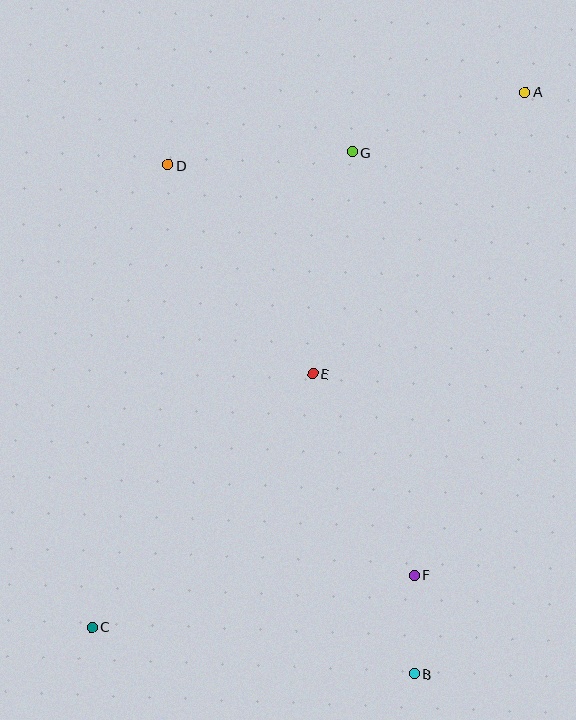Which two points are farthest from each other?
Points A and C are farthest from each other.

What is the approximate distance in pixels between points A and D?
The distance between A and D is approximately 365 pixels.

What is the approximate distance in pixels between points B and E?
The distance between B and E is approximately 317 pixels.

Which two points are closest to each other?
Points B and F are closest to each other.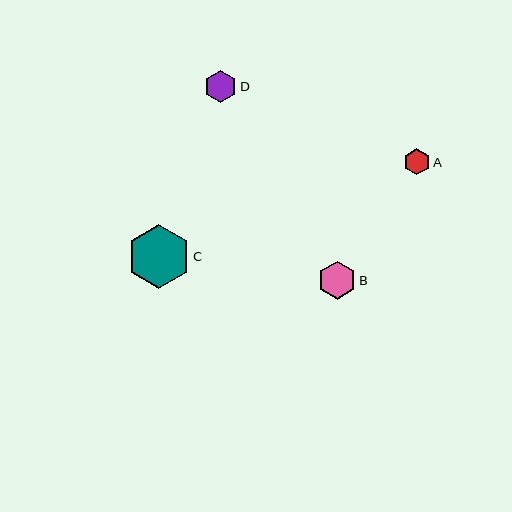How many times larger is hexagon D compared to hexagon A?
Hexagon D is approximately 1.2 times the size of hexagon A.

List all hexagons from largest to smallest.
From largest to smallest: C, B, D, A.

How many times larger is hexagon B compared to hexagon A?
Hexagon B is approximately 1.4 times the size of hexagon A.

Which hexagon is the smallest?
Hexagon A is the smallest with a size of approximately 26 pixels.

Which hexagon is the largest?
Hexagon C is the largest with a size of approximately 64 pixels.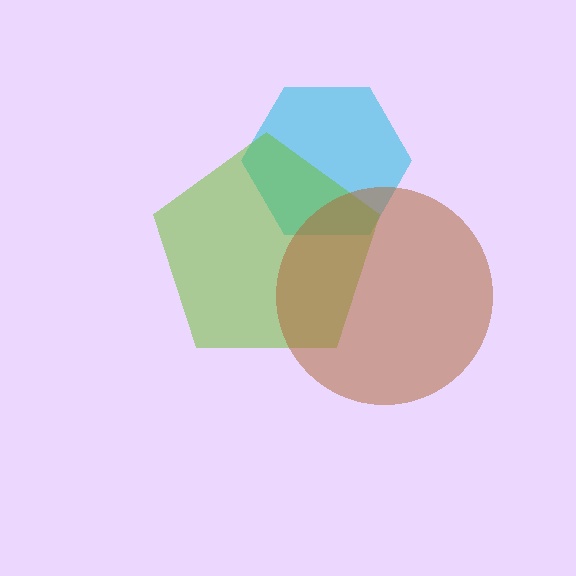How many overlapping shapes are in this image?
There are 3 overlapping shapes in the image.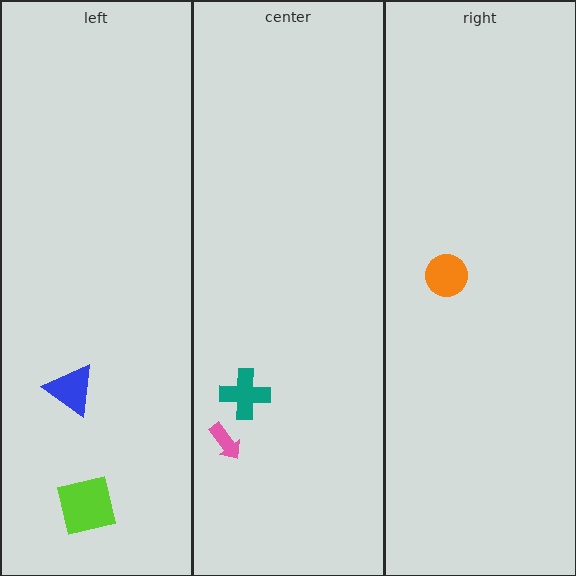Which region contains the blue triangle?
The left region.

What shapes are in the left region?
The blue triangle, the lime square.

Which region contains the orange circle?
The right region.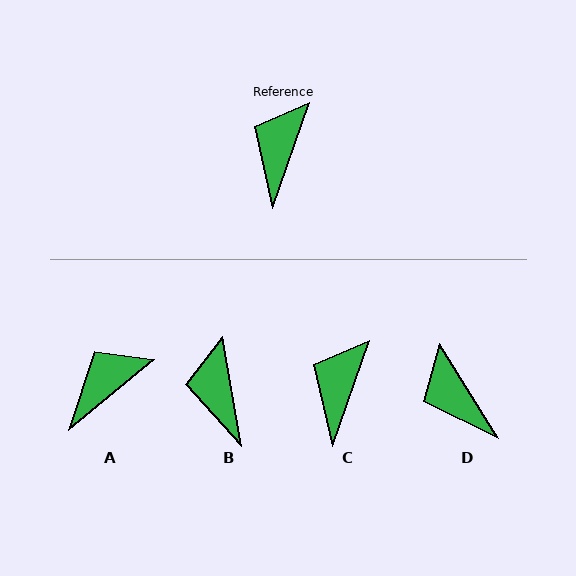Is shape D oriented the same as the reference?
No, it is off by about 51 degrees.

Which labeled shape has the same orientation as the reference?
C.